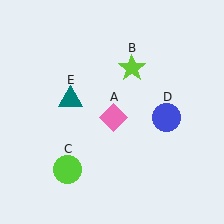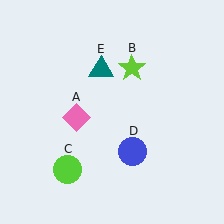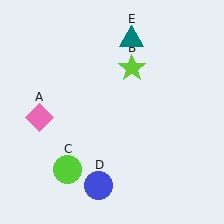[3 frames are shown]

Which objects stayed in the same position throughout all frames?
Lime star (object B) and lime circle (object C) remained stationary.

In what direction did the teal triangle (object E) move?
The teal triangle (object E) moved up and to the right.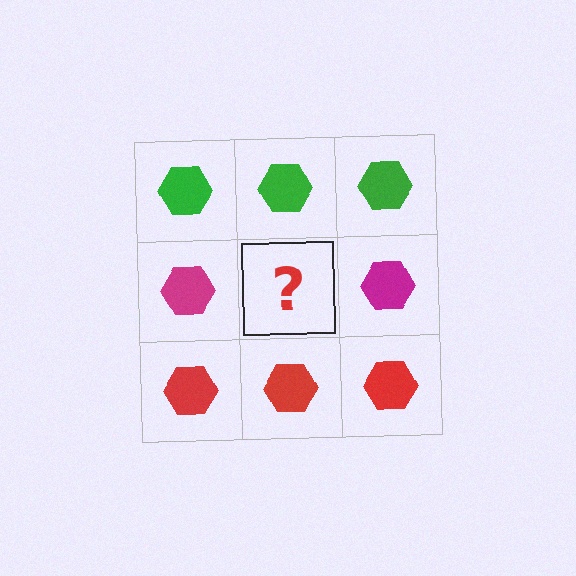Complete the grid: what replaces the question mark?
The question mark should be replaced with a magenta hexagon.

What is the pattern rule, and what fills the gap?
The rule is that each row has a consistent color. The gap should be filled with a magenta hexagon.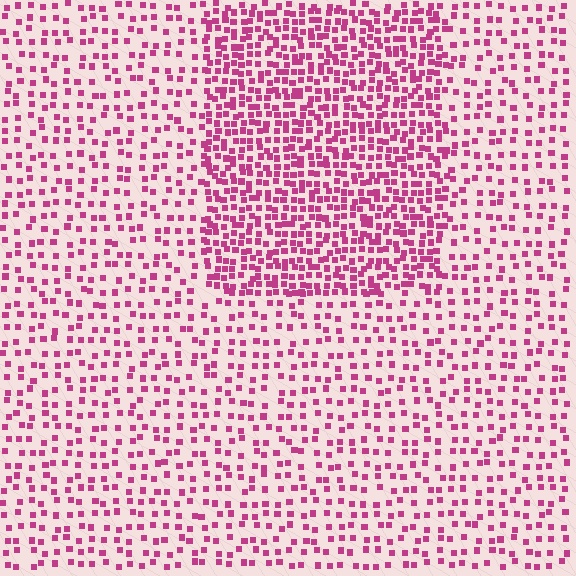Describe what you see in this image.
The image contains small magenta elements arranged at two different densities. A rectangle-shaped region is visible where the elements are more densely packed than the surrounding area.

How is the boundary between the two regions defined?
The boundary is defined by a change in element density (approximately 2.1x ratio). All elements are the same color, size, and shape.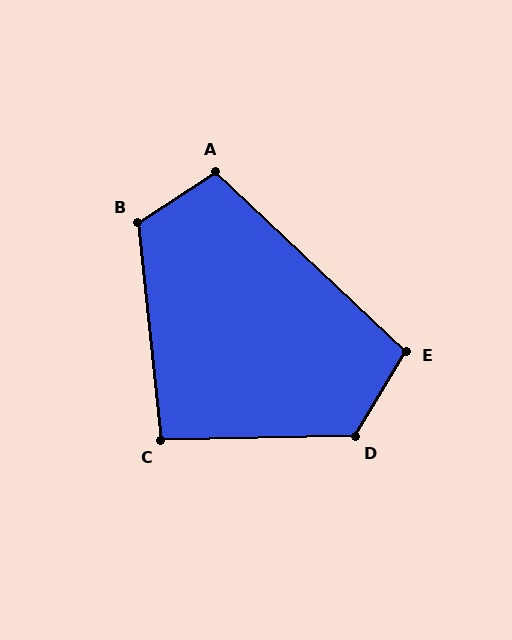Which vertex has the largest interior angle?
D, at approximately 122 degrees.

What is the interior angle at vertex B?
Approximately 117 degrees (obtuse).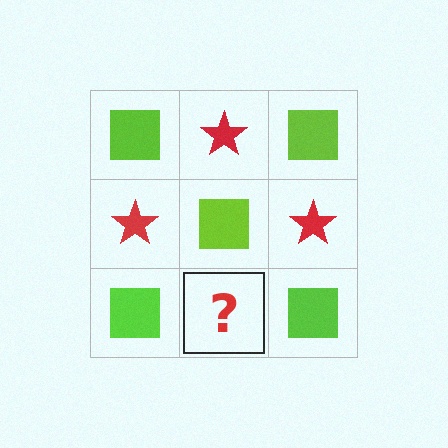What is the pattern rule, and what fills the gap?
The rule is that it alternates lime square and red star in a checkerboard pattern. The gap should be filled with a red star.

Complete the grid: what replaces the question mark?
The question mark should be replaced with a red star.